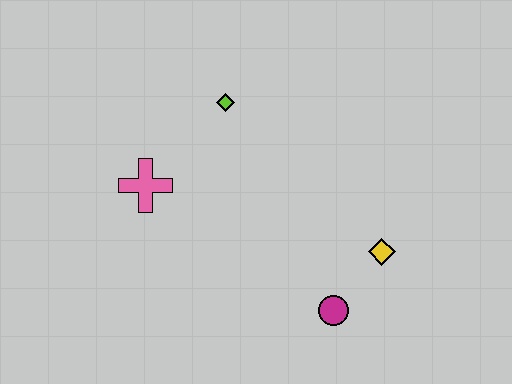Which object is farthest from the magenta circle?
The lime diamond is farthest from the magenta circle.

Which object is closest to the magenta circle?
The yellow diamond is closest to the magenta circle.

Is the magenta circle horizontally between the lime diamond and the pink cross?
No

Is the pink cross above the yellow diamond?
Yes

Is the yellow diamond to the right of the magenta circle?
Yes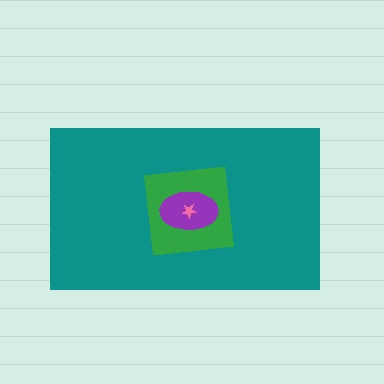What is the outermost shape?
The teal rectangle.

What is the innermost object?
The pink star.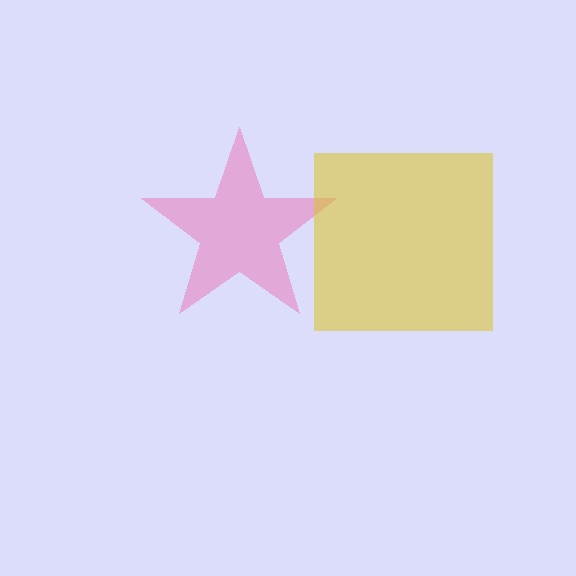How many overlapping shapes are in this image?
There are 2 overlapping shapes in the image.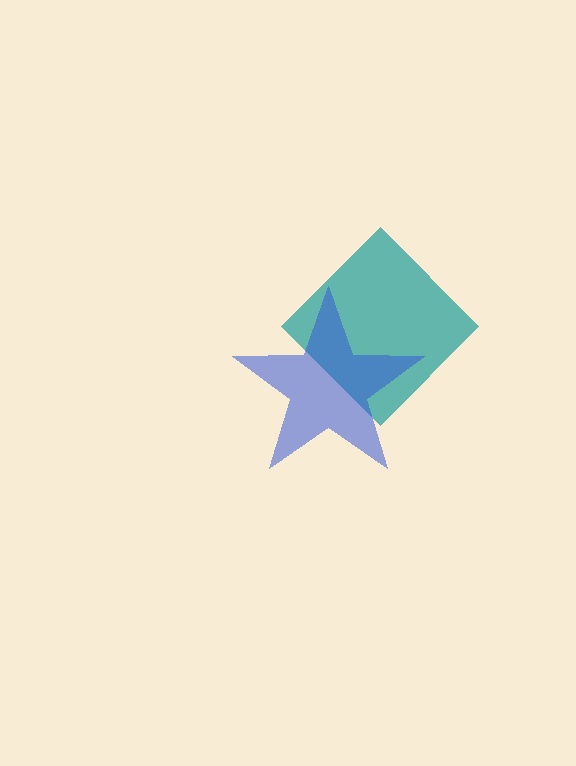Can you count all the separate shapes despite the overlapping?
Yes, there are 2 separate shapes.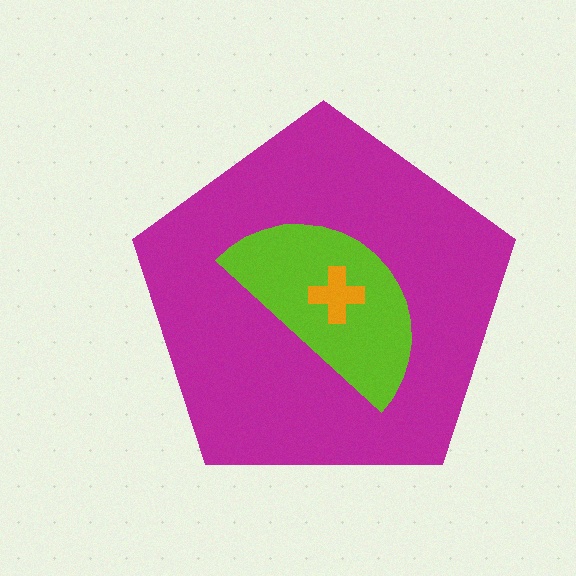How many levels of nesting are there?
3.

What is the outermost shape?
The magenta pentagon.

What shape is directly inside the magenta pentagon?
The lime semicircle.